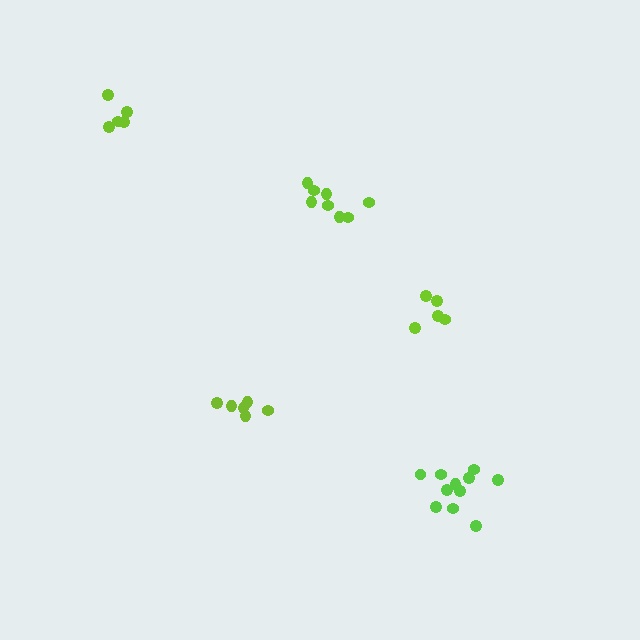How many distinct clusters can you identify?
There are 5 distinct clusters.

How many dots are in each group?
Group 1: 6 dots, Group 2: 8 dots, Group 3: 5 dots, Group 4: 5 dots, Group 5: 11 dots (35 total).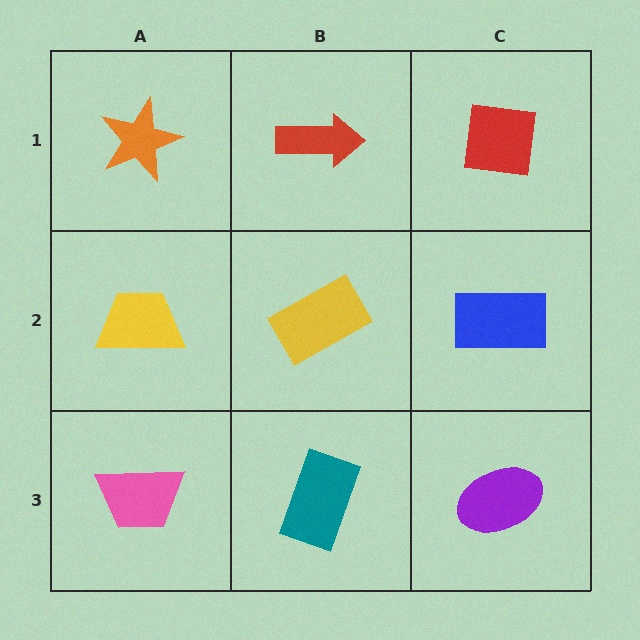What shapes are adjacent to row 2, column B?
A red arrow (row 1, column B), a teal rectangle (row 3, column B), a yellow trapezoid (row 2, column A), a blue rectangle (row 2, column C).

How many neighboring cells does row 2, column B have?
4.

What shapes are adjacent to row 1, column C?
A blue rectangle (row 2, column C), a red arrow (row 1, column B).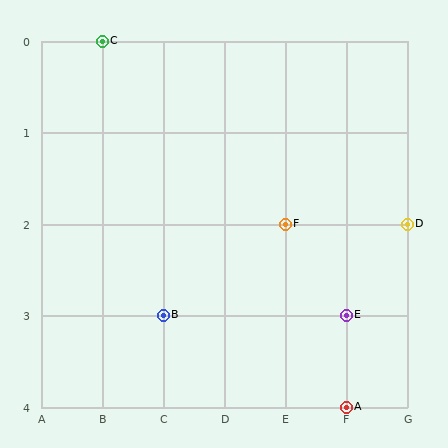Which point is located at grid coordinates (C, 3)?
Point B is at (C, 3).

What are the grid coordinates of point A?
Point A is at grid coordinates (F, 4).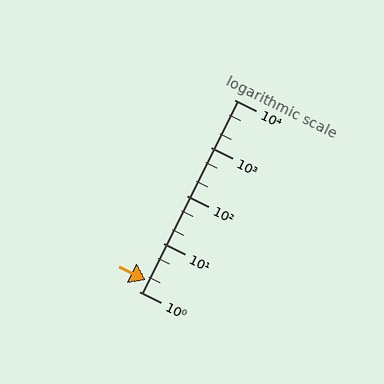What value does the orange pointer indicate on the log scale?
The pointer indicates approximately 1.7.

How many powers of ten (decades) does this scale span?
The scale spans 4 decades, from 1 to 10000.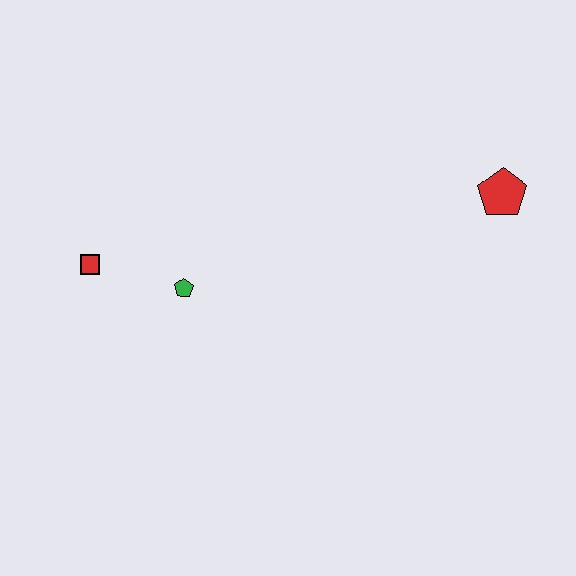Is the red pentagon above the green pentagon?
Yes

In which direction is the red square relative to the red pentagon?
The red square is to the left of the red pentagon.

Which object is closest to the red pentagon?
The green pentagon is closest to the red pentagon.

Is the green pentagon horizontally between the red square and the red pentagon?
Yes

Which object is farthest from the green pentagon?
The red pentagon is farthest from the green pentagon.